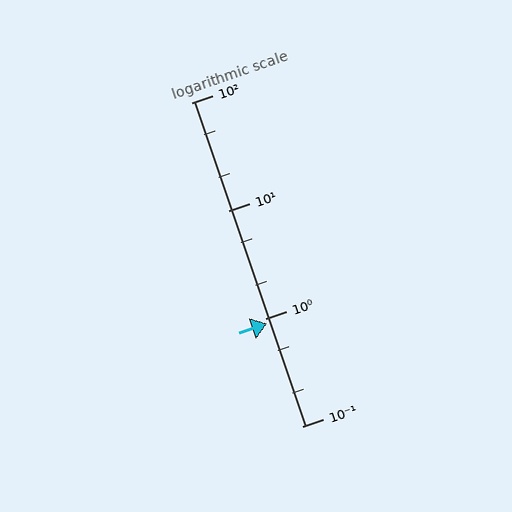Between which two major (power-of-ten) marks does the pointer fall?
The pointer is between 0.1 and 1.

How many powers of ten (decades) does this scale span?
The scale spans 3 decades, from 0.1 to 100.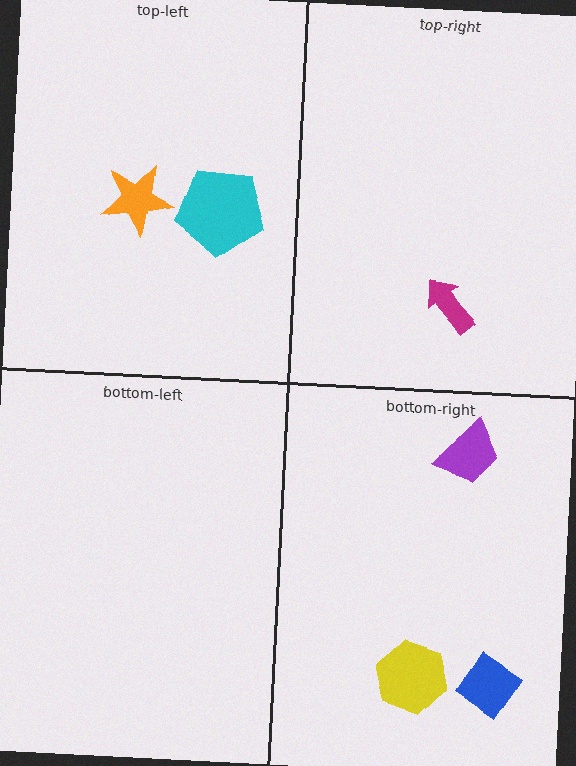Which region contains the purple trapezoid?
The bottom-right region.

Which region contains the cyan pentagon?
The top-left region.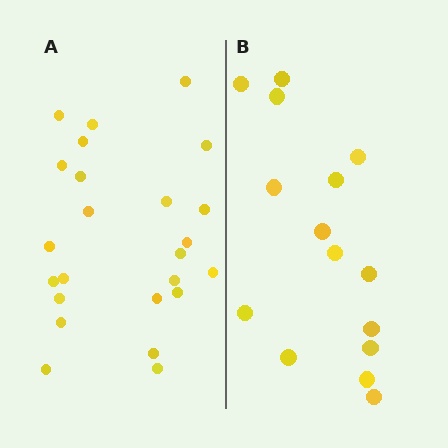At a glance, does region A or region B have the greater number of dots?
Region A (the left region) has more dots.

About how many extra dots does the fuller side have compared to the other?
Region A has roughly 8 or so more dots than region B.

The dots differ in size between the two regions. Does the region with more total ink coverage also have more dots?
No. Region B has more total ink coverage because its dots are larger, but region A actually contains more individual dots. Total area can be misleading — the number of items is what matters here.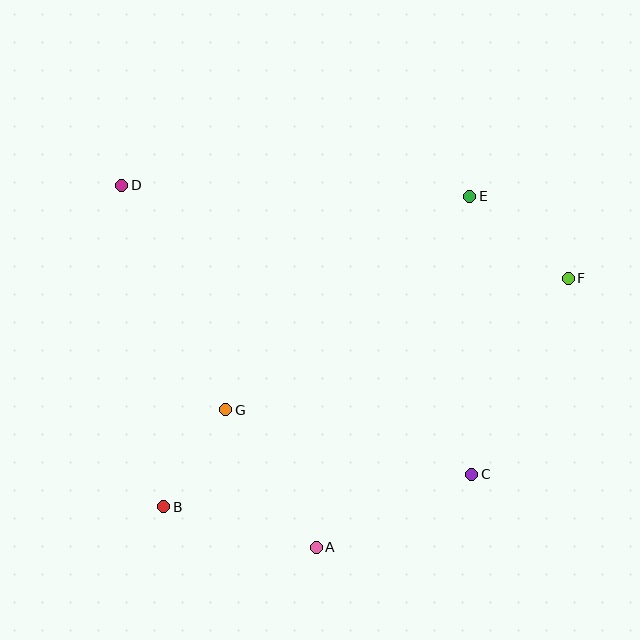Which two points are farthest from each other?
Points B and F are farthest from each other.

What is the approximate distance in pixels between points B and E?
The distance between B and E is approximately 436 pixels.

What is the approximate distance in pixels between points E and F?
The distance between E and F is approximately 128 pixels.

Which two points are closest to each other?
Points B and G are closest to each other.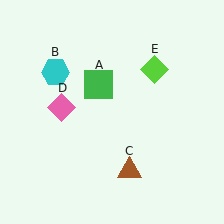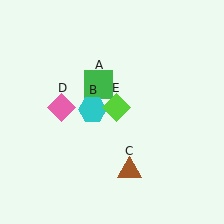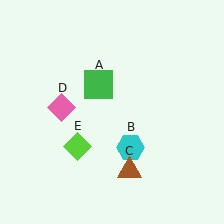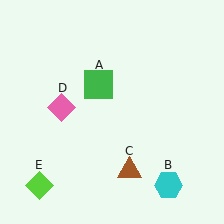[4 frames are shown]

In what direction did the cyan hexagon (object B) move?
The cyan hexagon (object B) moved down and to the right.